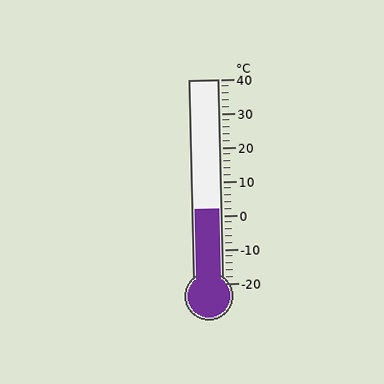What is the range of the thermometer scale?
The thermometer scale ranges from -20°C to 40°C.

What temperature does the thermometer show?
The thermometer shows approximately 2°C.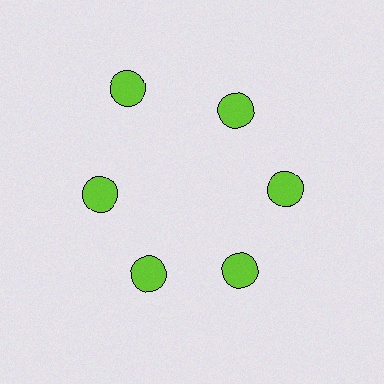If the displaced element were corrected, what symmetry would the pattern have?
It would have 6-fold rotational symmetry — the pattern would map onto itself every 60 degrees.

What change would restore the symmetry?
The symmetry would be restored by moving it inward, back onto the ring so that all 6 circles sit at equal angles and equal distance from the center.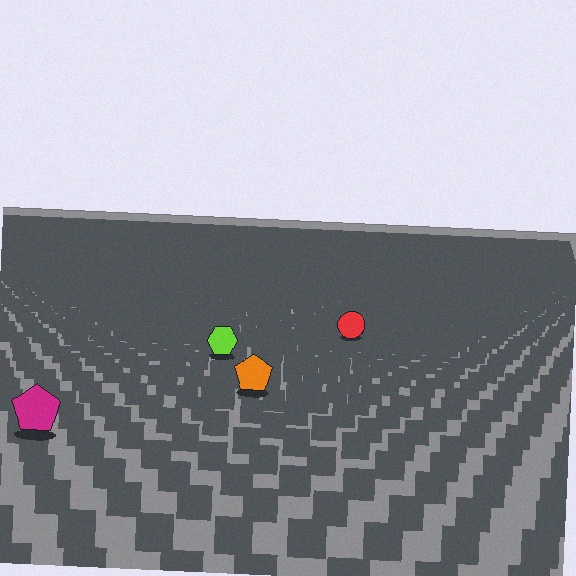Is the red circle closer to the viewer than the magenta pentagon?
No. The magenta pentagon is closer — you can tell from the texture gradient: the ground texture is coarser near it.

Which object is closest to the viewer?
The magenta pentagon is closest. The texture marks near it are larger and more spread out.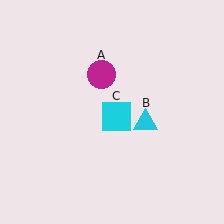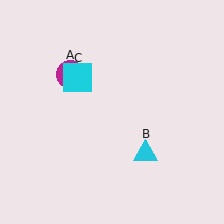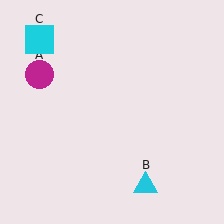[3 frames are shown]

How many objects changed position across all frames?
3 objects changed position: magenta circle (object A), cyan triangle (object B), cyan square (object C).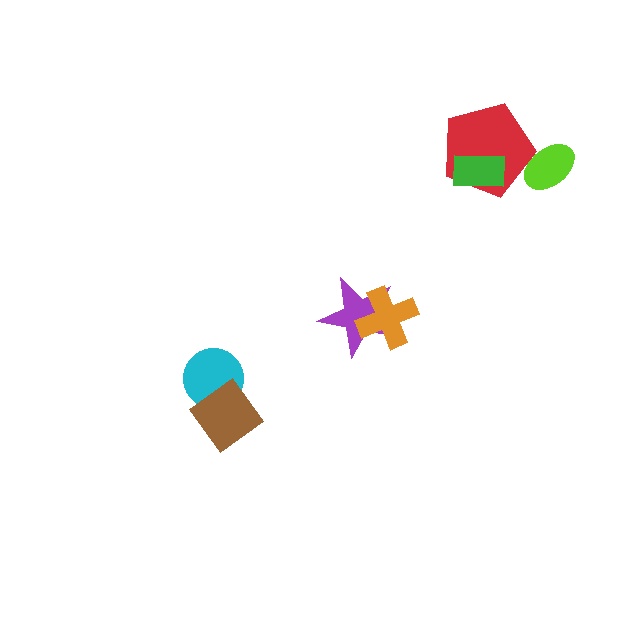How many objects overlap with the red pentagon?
2 objects overlap with the red pentagon.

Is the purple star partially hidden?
Yes, it is partially covered by another shape.